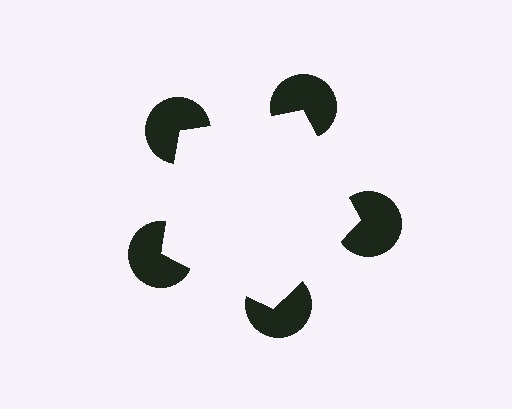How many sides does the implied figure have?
5 sides.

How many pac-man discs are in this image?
There are 5 — one at each vertex of the illusory pentagon.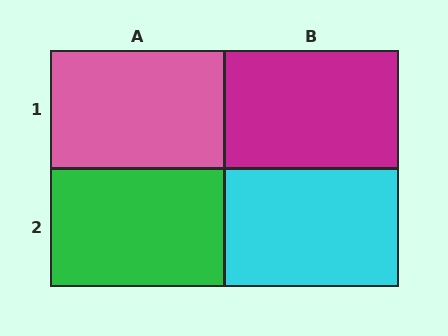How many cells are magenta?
1 cell is magenta.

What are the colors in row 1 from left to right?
Pink, magenta.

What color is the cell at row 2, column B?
Cyan.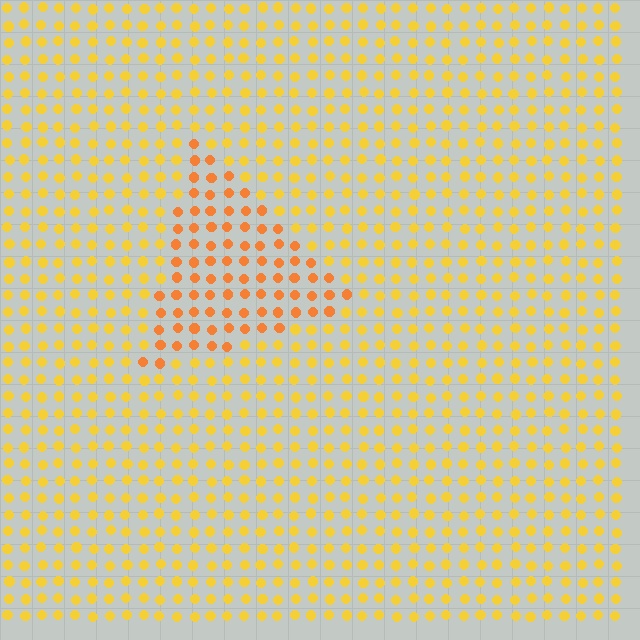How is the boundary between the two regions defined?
The boundary is defined purely by a slight shift in hue (about 25 degrees). Spacing, size, and orientation are identical on both sides.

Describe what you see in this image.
The image is filled with small yellow elements in a uniform arrangement. A triangle-shaped region is visible where the elements are tinted to a slightly different hue, forming a subtle color boundary.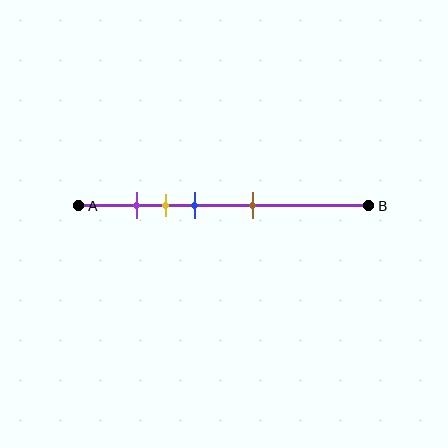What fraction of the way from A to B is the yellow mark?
The yellow mark is approximately 30% (0.3) of the way from A to B.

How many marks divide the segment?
There are 4 marks dividing the segment.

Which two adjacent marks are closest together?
The purple and yellow marks are the closest adjacent pair.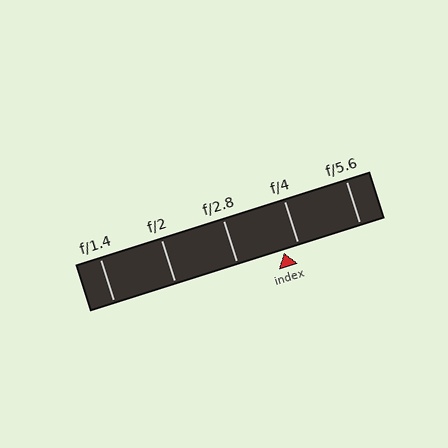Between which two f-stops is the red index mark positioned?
The index mark is between f/2.8 and f/4.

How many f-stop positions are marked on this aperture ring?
There are 5 f-stop positions marked.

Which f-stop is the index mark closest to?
The index mark is closest to f/4.